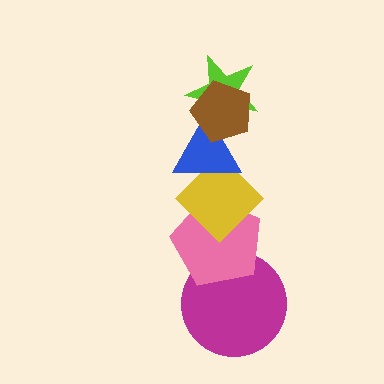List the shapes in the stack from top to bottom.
From top to bottom: the brown pentagon, the lime star, the blue triangle, the yellow diamond, the pink pentagon, the magenta circle.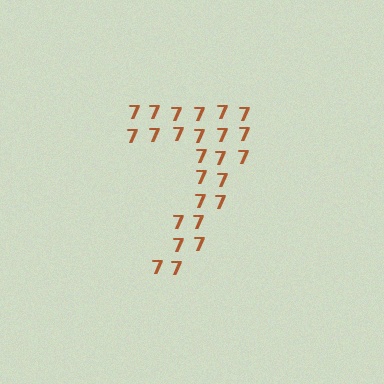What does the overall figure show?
The overall figure shows the digit 7.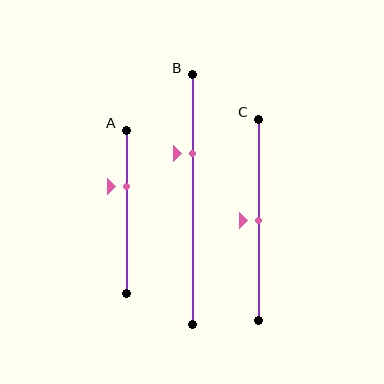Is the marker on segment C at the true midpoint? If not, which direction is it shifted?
Yes, the marker on segment C is at the true midpoint.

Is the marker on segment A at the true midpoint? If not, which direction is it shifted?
No, the marker on segment A is shifted upward by about 15% of the segment length.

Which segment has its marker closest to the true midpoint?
Segment C has its marker closest to the true midpoint.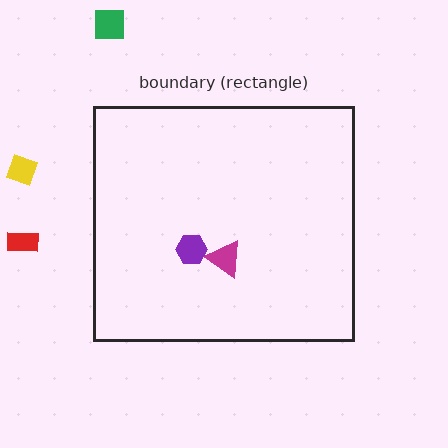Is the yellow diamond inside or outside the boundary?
Outside.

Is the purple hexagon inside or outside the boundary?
Inside.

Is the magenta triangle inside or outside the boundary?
Inside.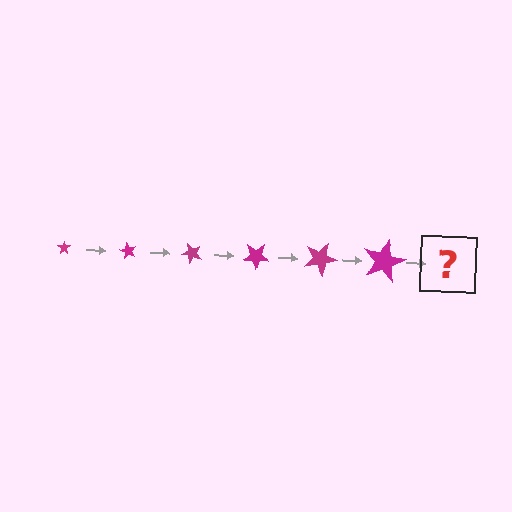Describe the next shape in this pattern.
It should be a star, larger than the previous one and rotated 360 degrees from the start.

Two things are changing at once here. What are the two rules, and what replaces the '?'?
The two rules are that the star grows larger each step and it rotates 60 degrees each step. The '?' should be a star, larger than the previous one and rotated 360 degrees from the start.